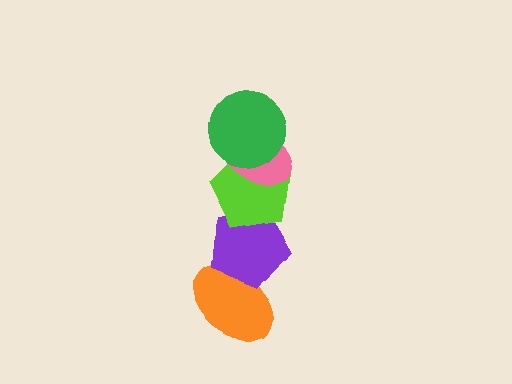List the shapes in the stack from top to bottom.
From top to bottom: the green circle, the pink ellipse, the lime pentagon, the purple pentagon, the orange ellipse.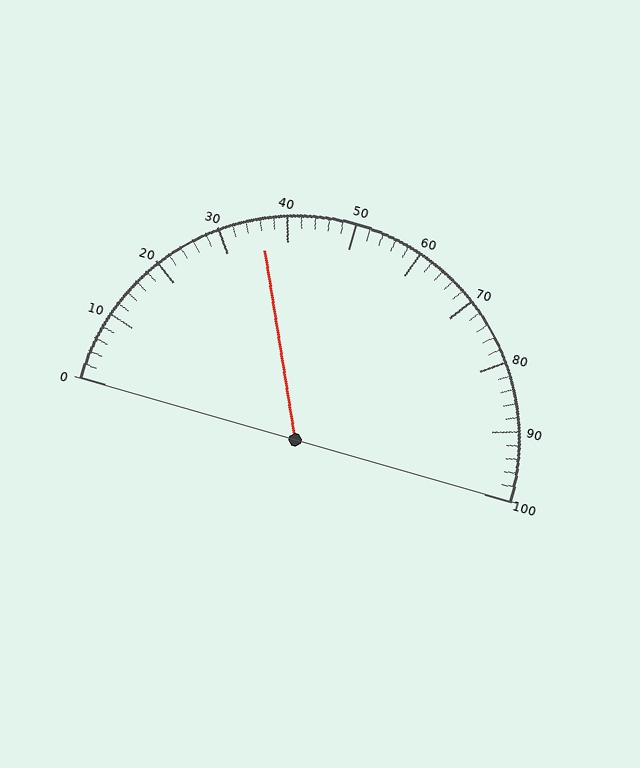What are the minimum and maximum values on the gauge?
The gauge ranges from 0 to 100.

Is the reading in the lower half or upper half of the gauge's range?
The reading is in the lower half of the range (0 to 100).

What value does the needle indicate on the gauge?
The needle indicates approximately 36.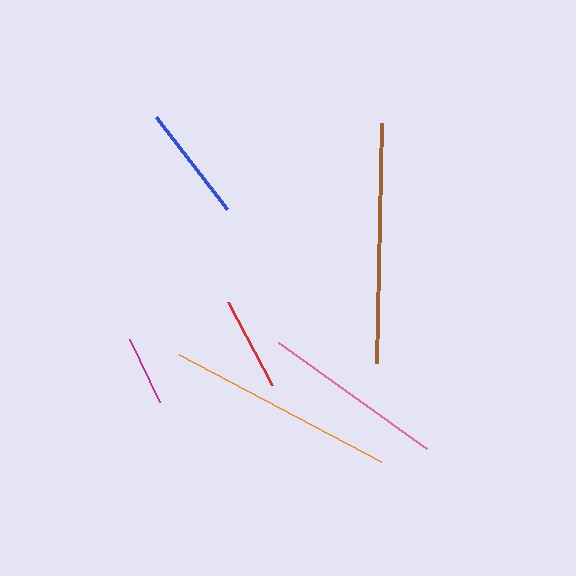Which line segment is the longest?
The brown line is the longest at approximately 241 pixels.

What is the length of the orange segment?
The orange segment is approximately 228 pixels long.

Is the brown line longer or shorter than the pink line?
The brown line is longer than the pink line.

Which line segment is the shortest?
The magenta line is the shortest at approximately 70 pixels.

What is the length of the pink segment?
The pink segment is approximately 182 pixels long.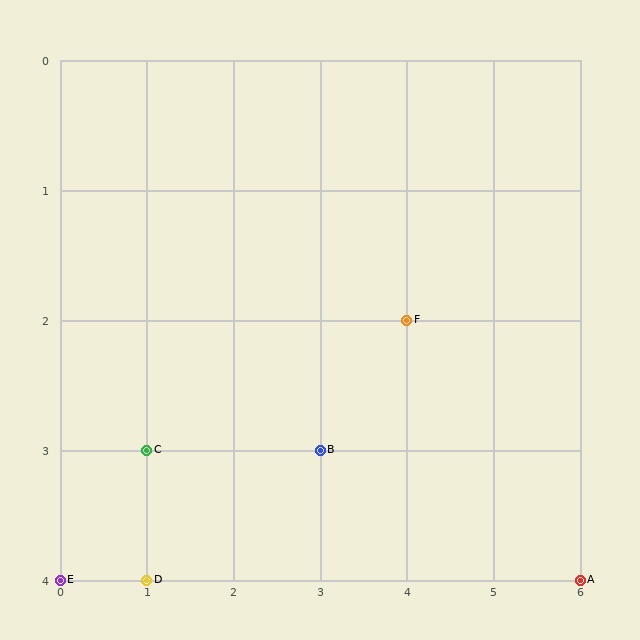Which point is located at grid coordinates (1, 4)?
Point D is at (1, 4).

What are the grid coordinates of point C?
Point C is at grid coordinates (1, 3).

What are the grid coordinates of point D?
Point D is at grid coordinates (1, 4).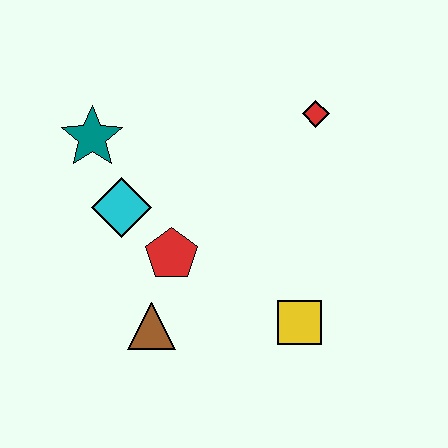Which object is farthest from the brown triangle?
The red diamond is farthest from the brown triangle.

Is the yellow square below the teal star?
Yes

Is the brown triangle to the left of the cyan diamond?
No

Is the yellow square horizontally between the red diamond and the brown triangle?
Yes